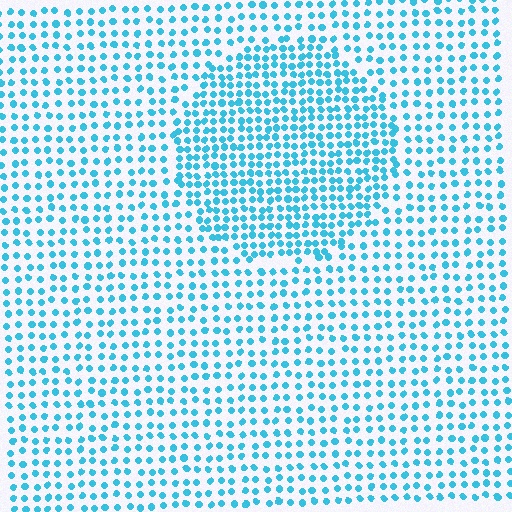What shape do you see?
I see a circle.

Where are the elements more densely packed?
The elements are more densely packed inside the circle boundary.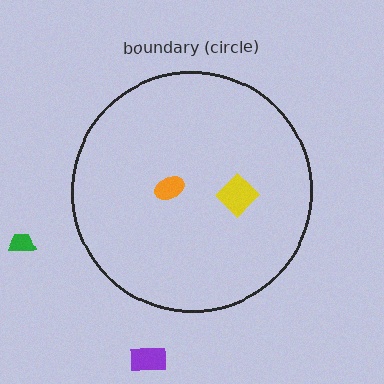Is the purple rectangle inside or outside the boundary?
Outside.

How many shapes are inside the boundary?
2 inside, 2 outside.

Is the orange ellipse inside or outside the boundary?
Inside.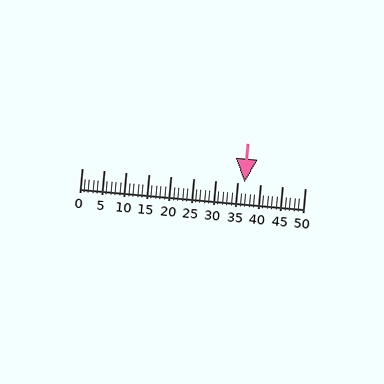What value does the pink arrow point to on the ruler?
The pink arrow points to approximately 37.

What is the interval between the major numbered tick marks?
The major tick marks are spaced 5 units apart.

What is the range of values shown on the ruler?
The ruler shows values from 0 to 50.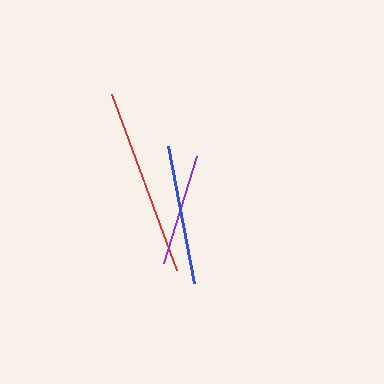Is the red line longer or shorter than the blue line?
The red line is longer than the blue line.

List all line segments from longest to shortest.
From longest to shortest: red, blue, purple.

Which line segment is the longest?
The red line is the longest at approximately 188 pixels.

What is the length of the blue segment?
The blue segment is approximately 140 pixels long.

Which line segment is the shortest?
The purple line is the shortest at approximately 112 pixels.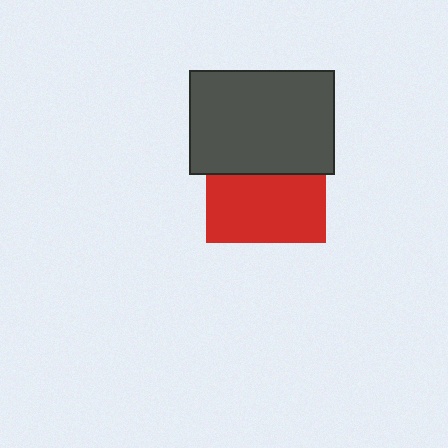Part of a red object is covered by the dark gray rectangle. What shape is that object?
It is a square.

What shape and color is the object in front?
The object in front is a dark gray rectangle.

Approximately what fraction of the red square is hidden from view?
Roughly 43% of the red square is hidden behind the dark gray rectangle.